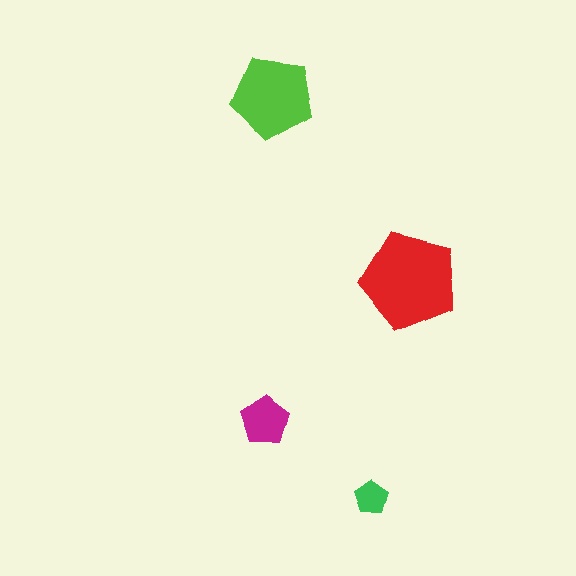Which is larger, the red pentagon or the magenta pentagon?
The red one.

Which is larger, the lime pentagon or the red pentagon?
The red one.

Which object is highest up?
The lime pentagon is topmost.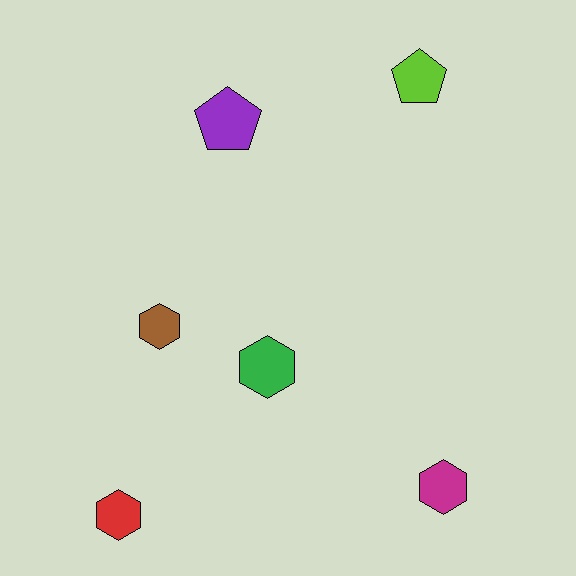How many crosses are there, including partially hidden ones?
There are no crosses.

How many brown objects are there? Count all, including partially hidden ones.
There is 1 brown object.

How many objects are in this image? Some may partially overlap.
There are 6 objects.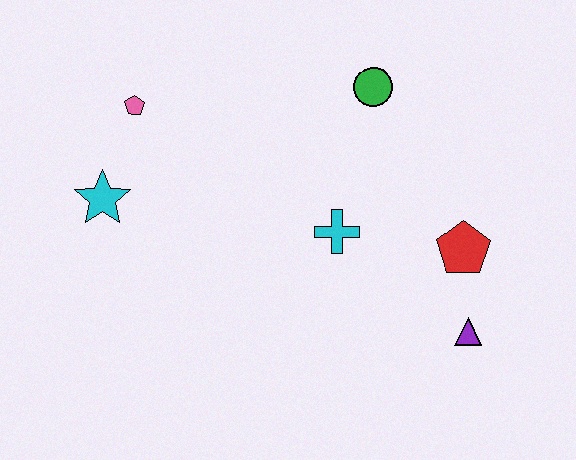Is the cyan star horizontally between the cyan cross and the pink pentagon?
No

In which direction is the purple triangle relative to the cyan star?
The purple triangle is to the right of the cyan star.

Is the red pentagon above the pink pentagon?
No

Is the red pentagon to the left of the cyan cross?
No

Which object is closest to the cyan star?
The pink pentagon is closest to the cyan star.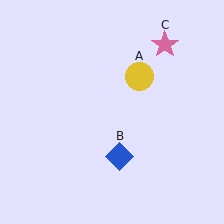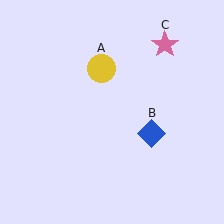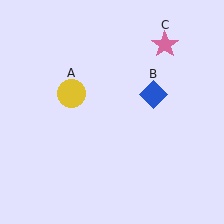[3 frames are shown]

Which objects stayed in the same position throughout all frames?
Pink star (object C) remained stationary.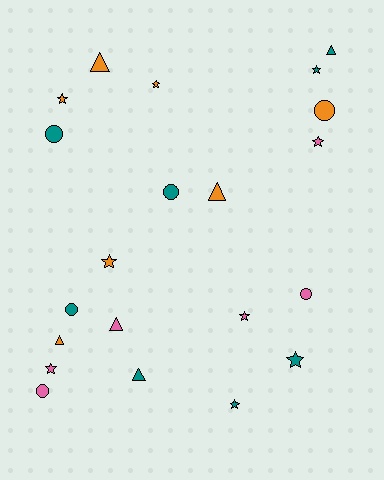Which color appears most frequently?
Teal, with 8 objects.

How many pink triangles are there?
There is 1 pink triangle.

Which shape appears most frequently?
Star, with 9 objects.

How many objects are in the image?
There are 21 objects.